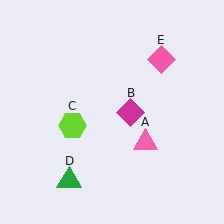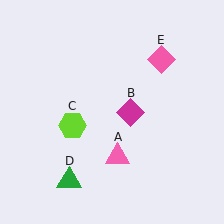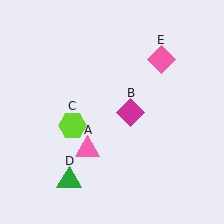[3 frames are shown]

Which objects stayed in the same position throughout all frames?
Magenta diamond (object B) and lime hexagon (object C) and green triangle (object D) and pink diamond (object E) remained stationary.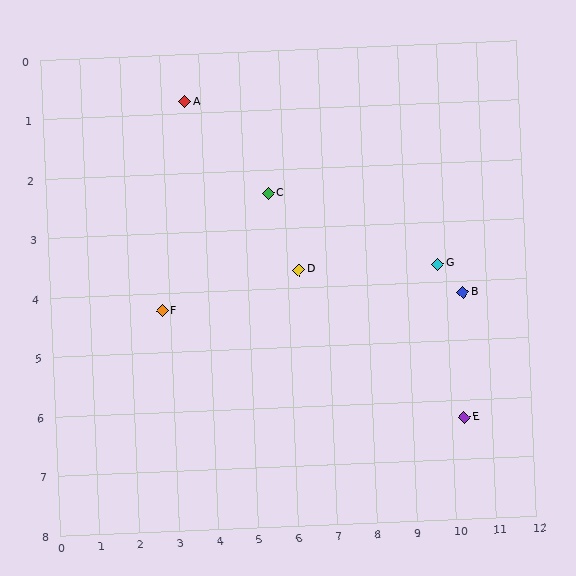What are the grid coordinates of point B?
Point B is at approximately (10.4, 4.2).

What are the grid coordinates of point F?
Point F is at approximately (2.8, 4.3).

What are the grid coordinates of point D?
Point D is at approximately (6.3, 3.7).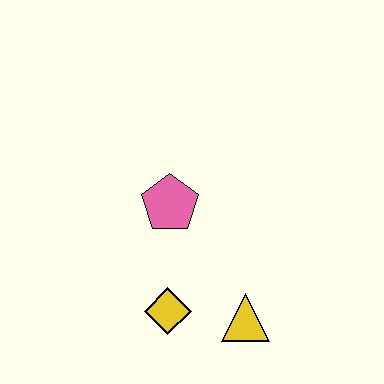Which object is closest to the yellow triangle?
The yellow diamond is closest to the yellow triangle.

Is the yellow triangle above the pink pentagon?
No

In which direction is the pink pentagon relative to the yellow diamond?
The pink pentagon is above the yellow diamond.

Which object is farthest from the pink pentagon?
The yellow triangle is farthest from the pink pentagon.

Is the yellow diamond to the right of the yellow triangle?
No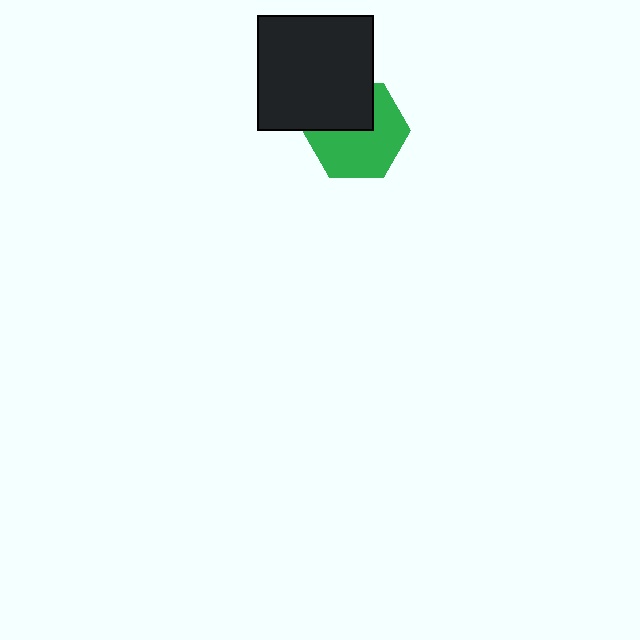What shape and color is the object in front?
The object in front is a black square.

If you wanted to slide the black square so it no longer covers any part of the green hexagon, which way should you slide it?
Slide it up — that is the most direct way to separate the two shapes.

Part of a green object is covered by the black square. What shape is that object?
It is a hexagon.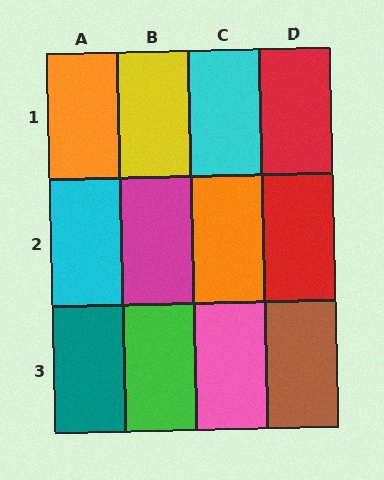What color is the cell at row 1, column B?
Yellow.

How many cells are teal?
1 cell is teal.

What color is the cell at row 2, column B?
Magenta.